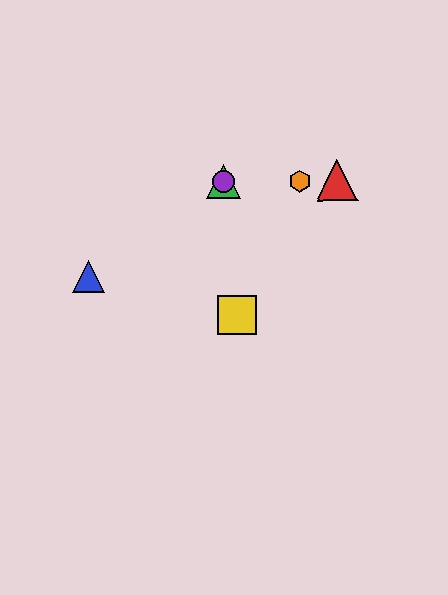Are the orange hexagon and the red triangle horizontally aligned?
Yes, both are at y≈181.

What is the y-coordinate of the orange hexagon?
The orange hexagon is at y≈181.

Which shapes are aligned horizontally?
The red triangle, the green triangle, the purple circle, the orange hexagon are aligned horizontally.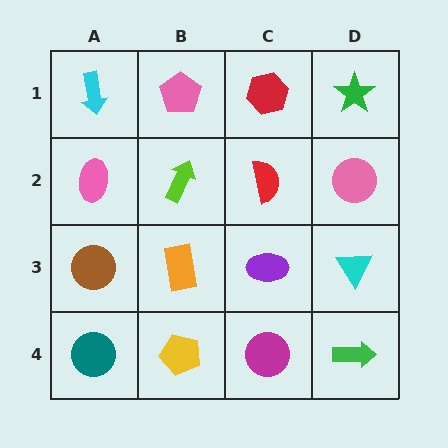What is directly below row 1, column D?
A pink circle.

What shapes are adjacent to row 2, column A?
A cyan arrow (row 1, column A), a brown circle (row 3, column A), a lime arrow (row 2, column B).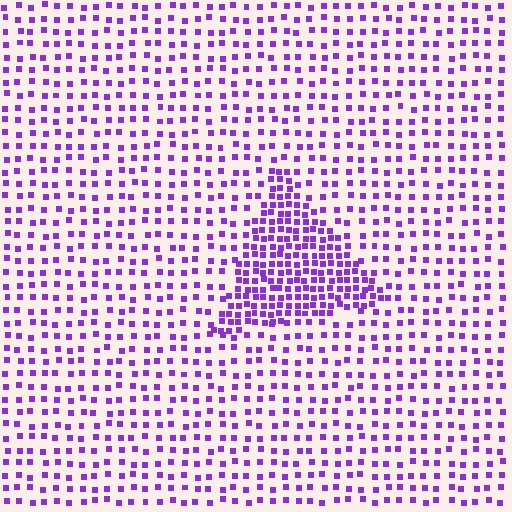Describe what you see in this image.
The image contains small purple elements arranged at two different densities. A triangle-shaped region is visible where the elements are more densely packed than the surrounding area.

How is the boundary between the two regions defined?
The boundary is defined by a change in element density (approximately 2.3x ratio). All elements are the same color, size, and shape.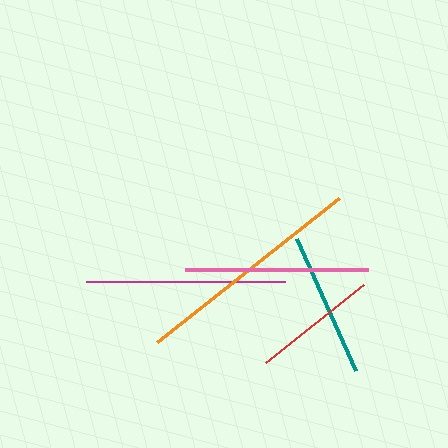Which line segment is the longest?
The orange line is the longest at approximately 232 pixels.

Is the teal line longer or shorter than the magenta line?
The magenta line is longer than the teal line.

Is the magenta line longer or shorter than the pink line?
The magenta line is longer than the pink line.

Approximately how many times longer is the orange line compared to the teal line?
The orange line is approximately 1.6 times the length of the teal line.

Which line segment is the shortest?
The red line is the shortest at approximately 126 pixels.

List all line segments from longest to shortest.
From longest to shortest: orange, magenta, pink, teal, red.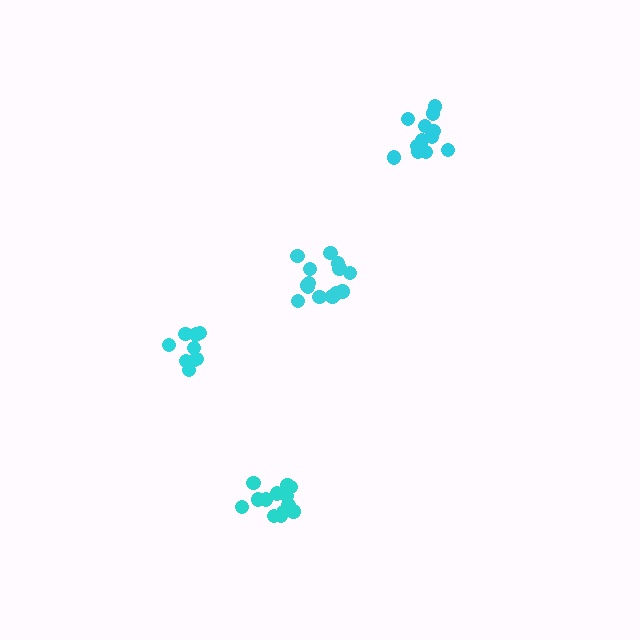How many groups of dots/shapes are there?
There are 4 groups.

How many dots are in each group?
Group 1: 9 dots, Group 2: 13 dots, Group 3: 14 dots, Group 4: 13 dots (49 total).